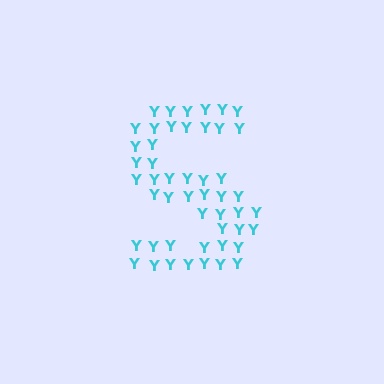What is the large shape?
The large shape is the letter S.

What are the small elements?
The small elements are letter Y's.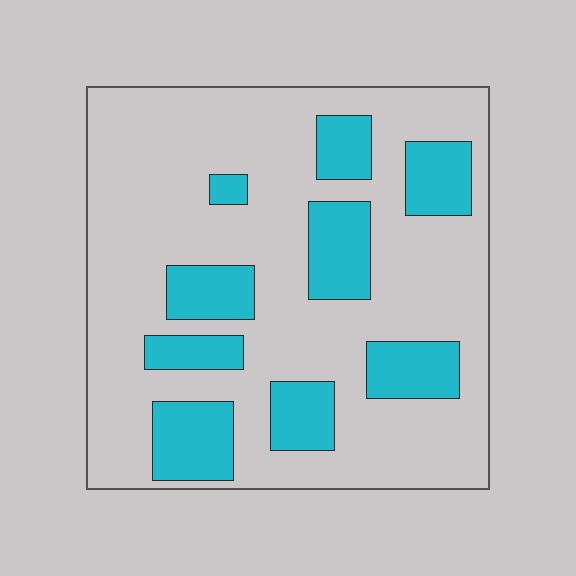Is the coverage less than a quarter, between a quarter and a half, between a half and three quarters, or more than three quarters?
Between a quarter and a half.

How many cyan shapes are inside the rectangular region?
9.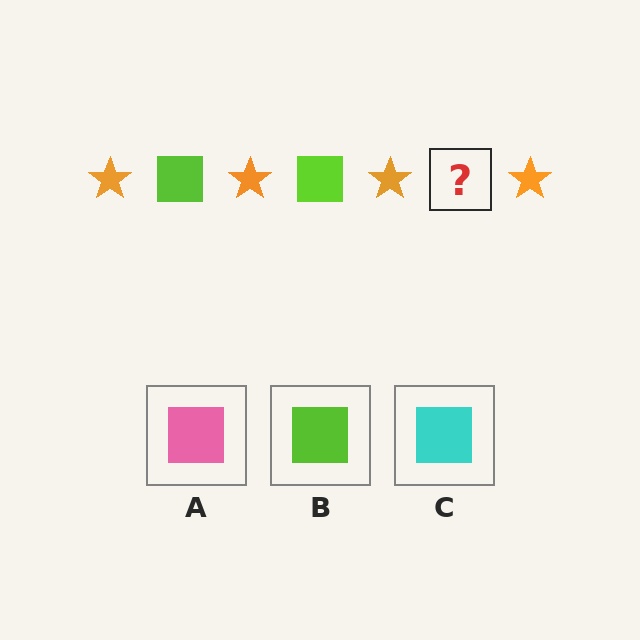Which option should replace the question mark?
Option B.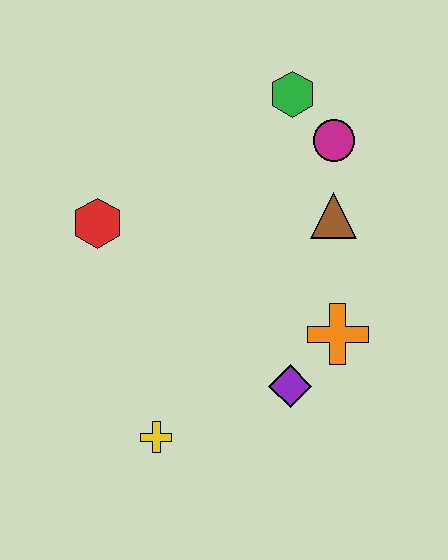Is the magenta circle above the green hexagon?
No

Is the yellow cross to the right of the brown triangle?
No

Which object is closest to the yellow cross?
The purple diamond is closest to the yellow cross.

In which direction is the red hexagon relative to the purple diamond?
The red hexagon is to the left of the purple diamond.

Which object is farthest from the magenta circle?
The yellow cross is farthest from the magenta circle.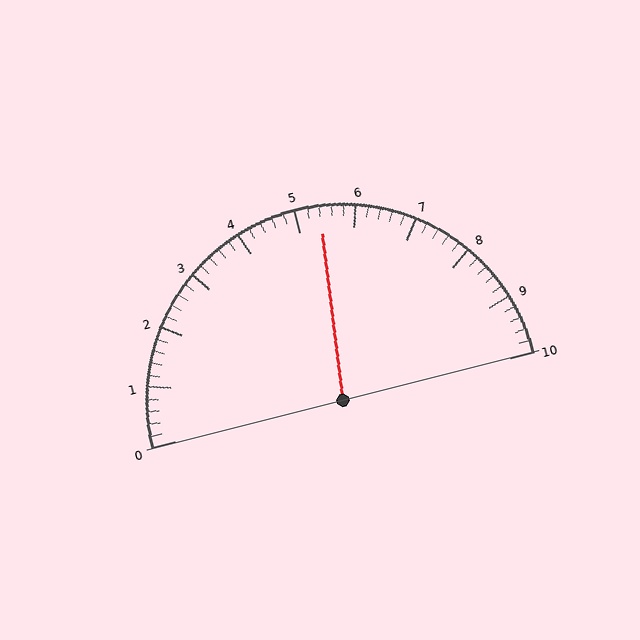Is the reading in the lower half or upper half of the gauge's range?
The reading is in the upper half of the range (0 to 10).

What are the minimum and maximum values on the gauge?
The gauge ranges from 0 to 10.